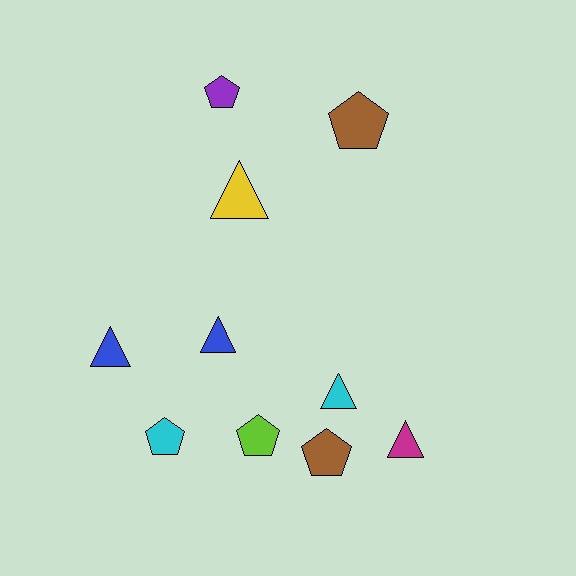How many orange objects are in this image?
There are no orange objects.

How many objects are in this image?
There are 10 objects.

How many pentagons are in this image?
There are 5 pentagons.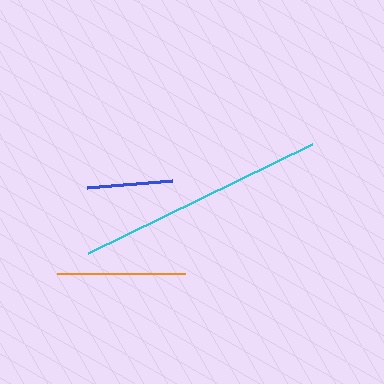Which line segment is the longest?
The cyan line is the longest at approximately 249 pixels.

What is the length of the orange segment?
The orange segment is approximately 128 pixels long.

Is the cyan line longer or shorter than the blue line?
The cyan line is longer than the blue line.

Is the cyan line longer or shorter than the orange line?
The cyan line is longer than the orange line.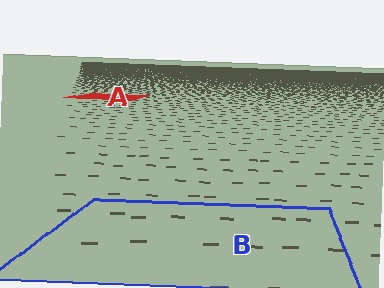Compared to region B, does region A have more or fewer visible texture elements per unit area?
Region A has more texture elements per unit area — they are packed more densely because it is farther away.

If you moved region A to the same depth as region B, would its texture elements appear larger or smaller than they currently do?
They would appear larger. At a closer depth, the same texture elements are projected at a bigger on-screen size.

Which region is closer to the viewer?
Region B is closer. The texture elements there are larger and more spread out.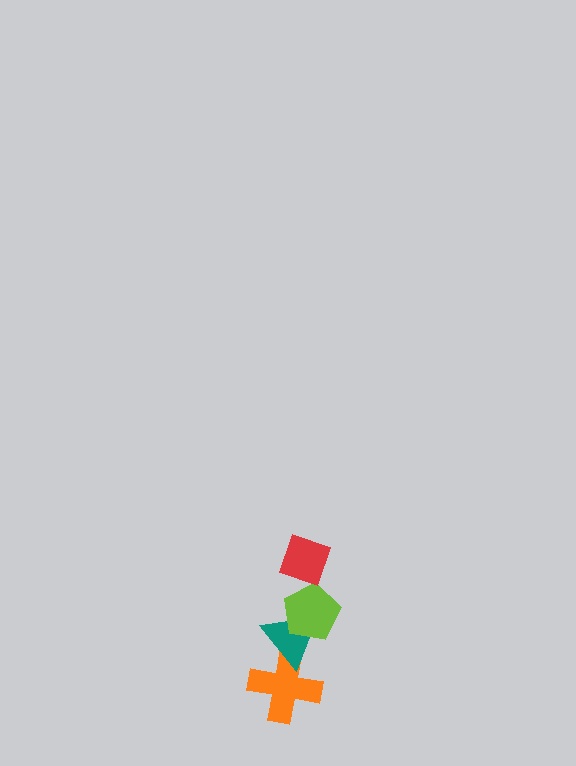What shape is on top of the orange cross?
The teal triangle is on top of the orange cross.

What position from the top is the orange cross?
The orange cross is 4th from the top.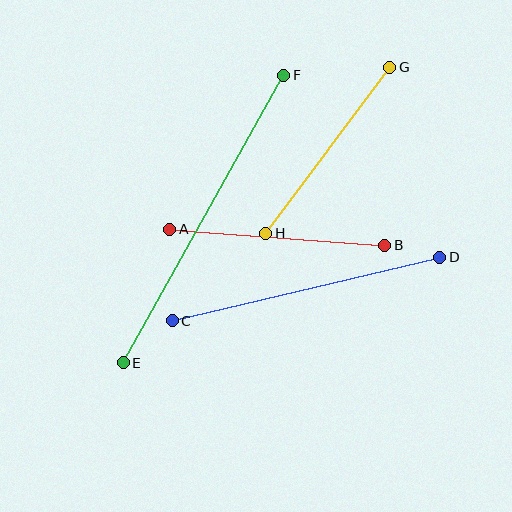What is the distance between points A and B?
The distance is approximately 216 pixels.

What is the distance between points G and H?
The distance is approximately 207 pixels.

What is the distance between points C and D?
The distance is approximately 275 pixels.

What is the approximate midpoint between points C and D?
The midpoint is at approximately (306, 289) pixels.